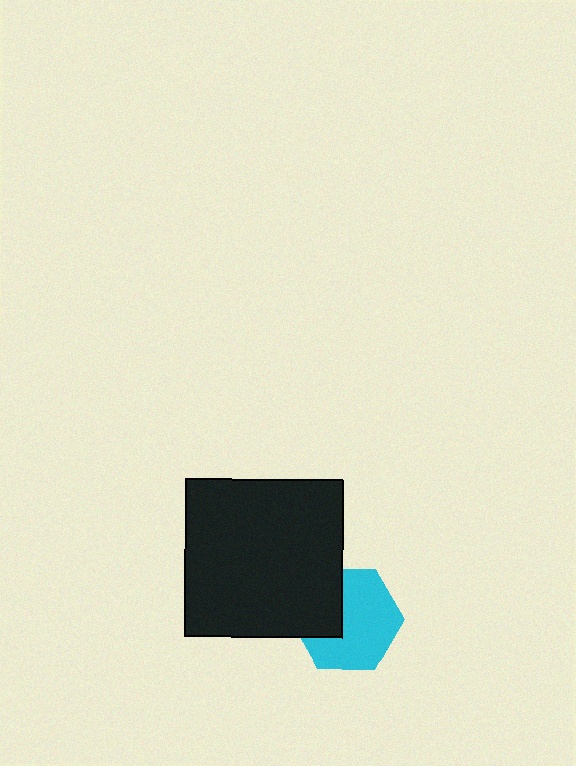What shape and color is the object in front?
The object in front is a black rectangle.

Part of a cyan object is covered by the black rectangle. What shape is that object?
It is a hexagon.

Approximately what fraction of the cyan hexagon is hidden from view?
Roughly 34% of the cyan hexagon is hidden behind the black rectangle.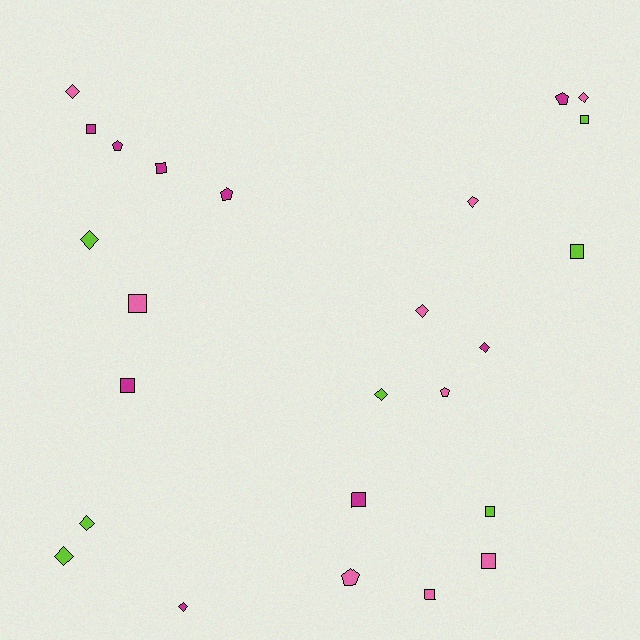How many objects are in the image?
There are 25 objects.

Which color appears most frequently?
Magenta, with 9 objects.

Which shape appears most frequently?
Square, with 10 objects.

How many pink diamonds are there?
There are 4 pink diamonds.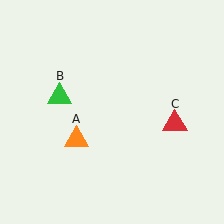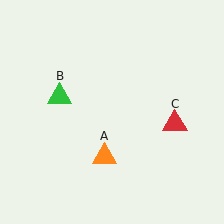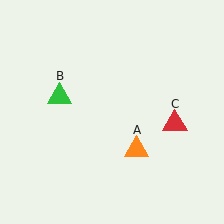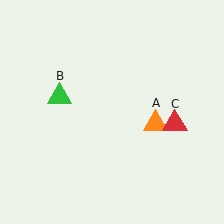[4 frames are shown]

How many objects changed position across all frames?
1 object changed position: orange triangle (object A).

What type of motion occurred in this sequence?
The orange triangle (object A) rotated counterclockwise around the center of the scene.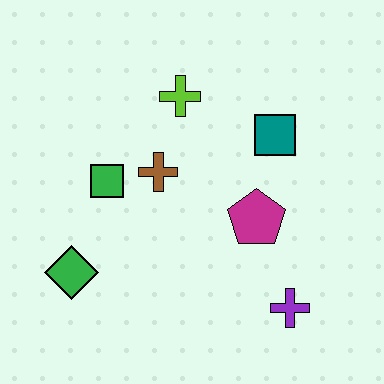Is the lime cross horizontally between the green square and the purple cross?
Yes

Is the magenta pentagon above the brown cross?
No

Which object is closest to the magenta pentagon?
The teal square is closest to the magenta pentagon.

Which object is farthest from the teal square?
The green diamond is farthest from the teal square.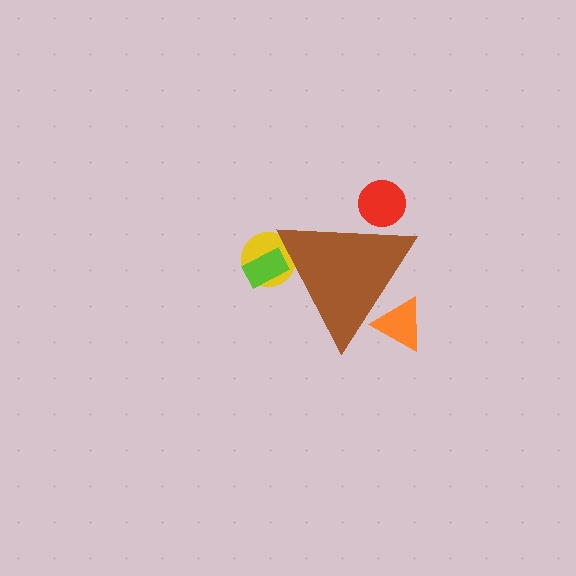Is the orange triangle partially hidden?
Yes, the orange triangle is partially hidden behind the brown triangle.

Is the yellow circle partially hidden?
Yes, the yellow circle is partially hidden behind the brown triangle.